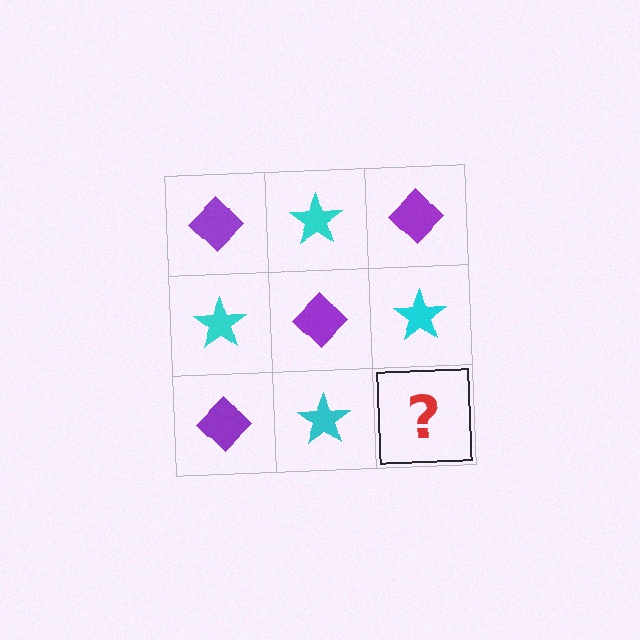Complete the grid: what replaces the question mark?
The question mark should be replaced with a purple diamond.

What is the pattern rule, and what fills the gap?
The rule is that it alternates purple diamond and cyan star in a checkerboard pattern. The gap should be filled with a purple diamond.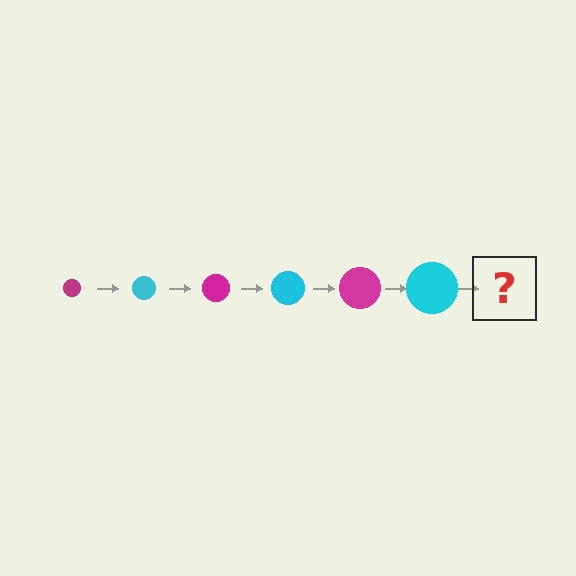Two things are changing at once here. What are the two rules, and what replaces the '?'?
The two rules are that the circle grows larger each step and the color cycles through magenta and cyan. The '?' should be a magenta circle, larger than the previous one.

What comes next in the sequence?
The next element should be a magenta circle, larger than the previous one.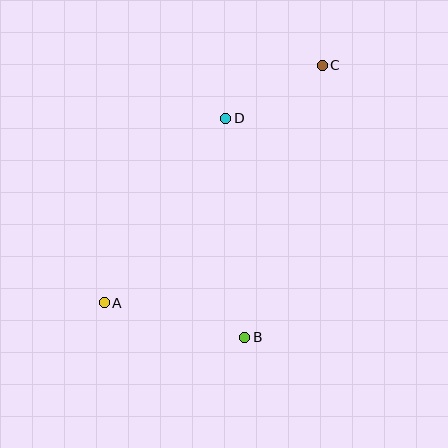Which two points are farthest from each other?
Points A and C are farthest from each other.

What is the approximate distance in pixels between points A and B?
The distance between A and B is approximately 144 pixels.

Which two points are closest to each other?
Points C and D are closest to each other.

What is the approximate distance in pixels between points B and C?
The distance between B and C is approximately 283 pixels.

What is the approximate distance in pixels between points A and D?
The distance between A and D is approximately 221 pixels.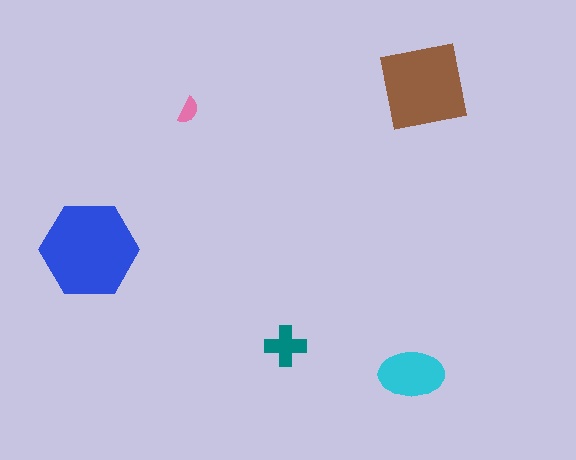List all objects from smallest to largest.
The pink semicircle, the teal cross, the cyan ellipse, the brown square, the blue hexagon.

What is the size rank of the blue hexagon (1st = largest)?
1st.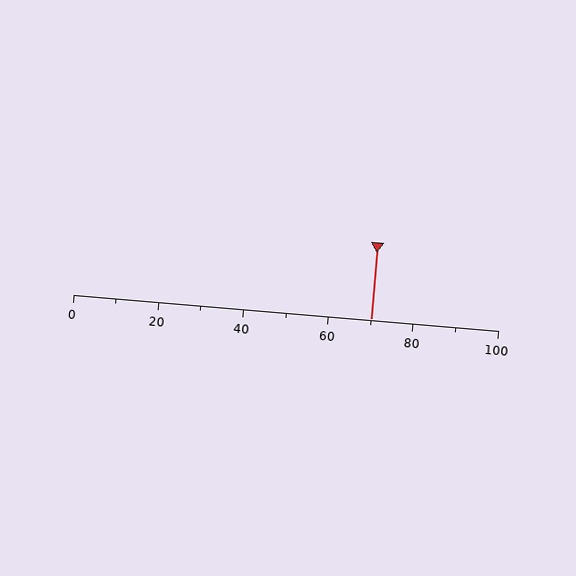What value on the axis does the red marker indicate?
The marker indicates approximately 70.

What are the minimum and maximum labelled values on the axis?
The axis runs from 0 to 100.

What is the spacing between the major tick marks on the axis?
The major ticks are spaced 20 apart.